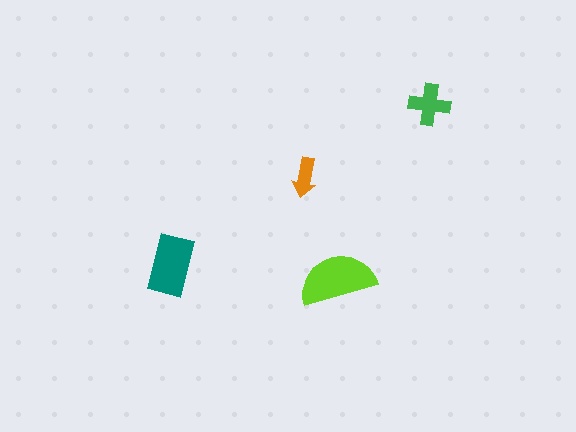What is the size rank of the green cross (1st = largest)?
3rd.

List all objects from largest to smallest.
The lime semicircle, the teal rectangle, the green cross, the orange arrow.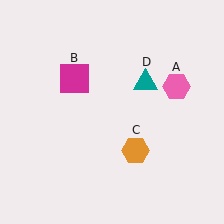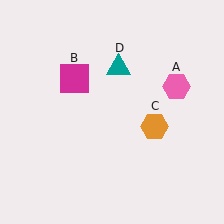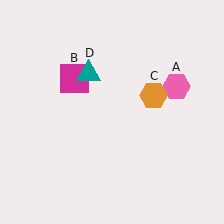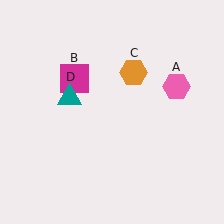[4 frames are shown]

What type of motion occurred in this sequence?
The orange hexagon (object C), teal triangle (object D) rotated counterclockwise around the center of the scene.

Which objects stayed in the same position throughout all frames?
Pink hexagon (object A) and magenta square (object B) remained stationary.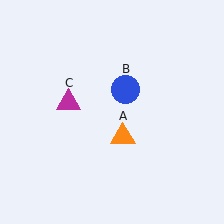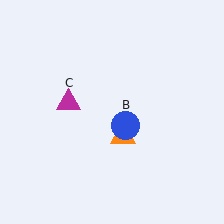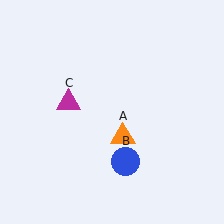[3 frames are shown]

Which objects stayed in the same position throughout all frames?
Orange triangle (object A) and magenta triangle (object C) remained stationary.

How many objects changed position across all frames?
1 object changed position: blue circle (object B).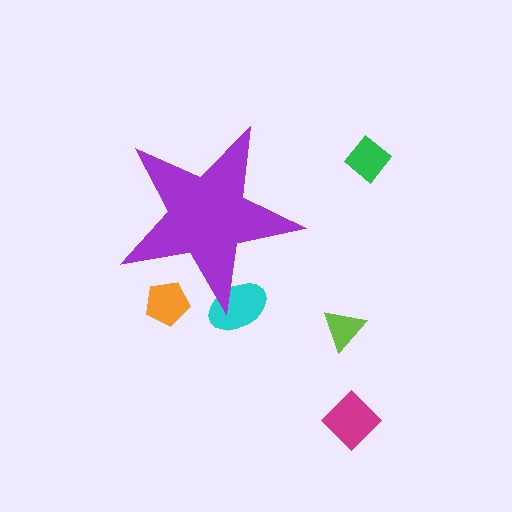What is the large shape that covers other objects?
A purple star.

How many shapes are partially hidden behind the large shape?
2 shapes are partially hidden.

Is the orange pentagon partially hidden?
Yes, the orange pentagon is partially hidden behind the purple star.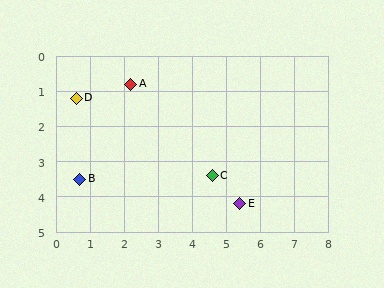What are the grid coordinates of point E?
Point E is at approximately (5.4, 4.2).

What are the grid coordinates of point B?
Point B is at approximately (0.7, 3.5).